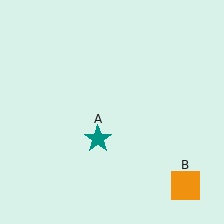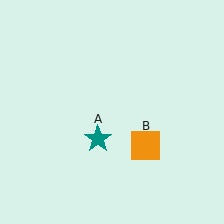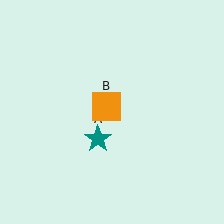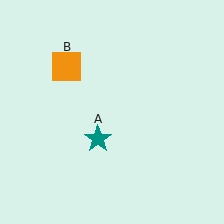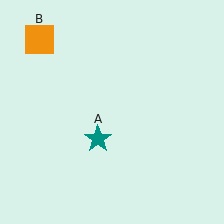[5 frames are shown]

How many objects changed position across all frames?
1 object changed position: orange square (object B).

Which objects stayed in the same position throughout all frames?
Teal star (object A) remained stationary.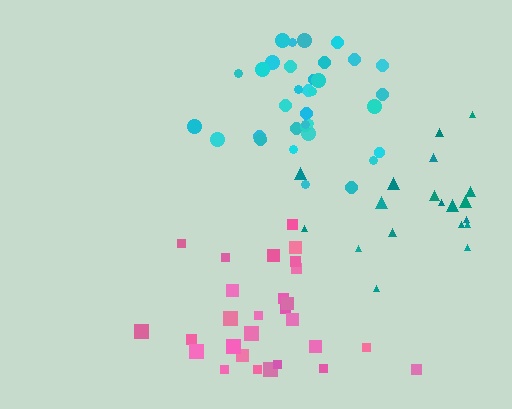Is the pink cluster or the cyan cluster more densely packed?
Cyan.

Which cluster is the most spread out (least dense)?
Teal.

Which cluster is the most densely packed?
Cyan.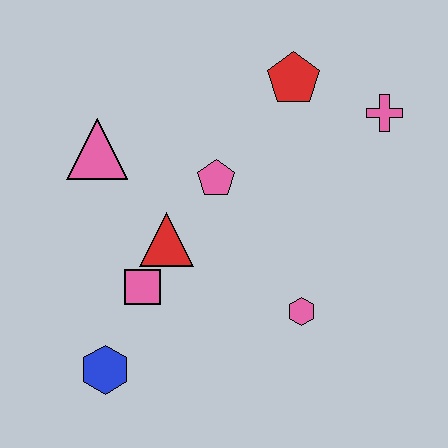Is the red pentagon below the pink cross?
No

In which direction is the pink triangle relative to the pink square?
The pink triangle is above the pink square.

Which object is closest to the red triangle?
The pink square is closest to the red triangle.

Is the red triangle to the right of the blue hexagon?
Yes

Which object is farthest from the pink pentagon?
The blue hexagon is farthest from the pink pentagon.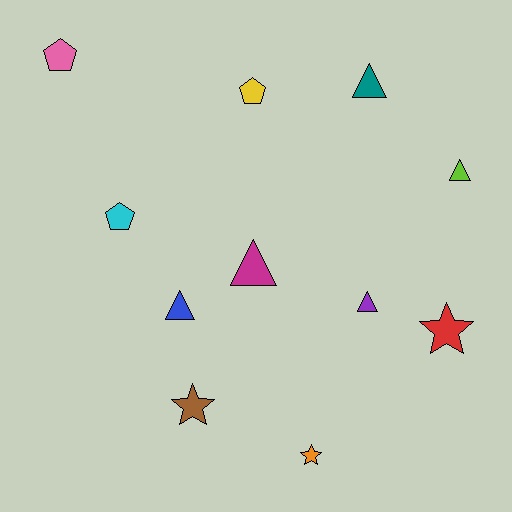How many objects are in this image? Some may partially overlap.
There are 11 objects.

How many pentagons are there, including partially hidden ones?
There are 3 pentagons.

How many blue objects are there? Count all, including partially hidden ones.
There is 1 blue object.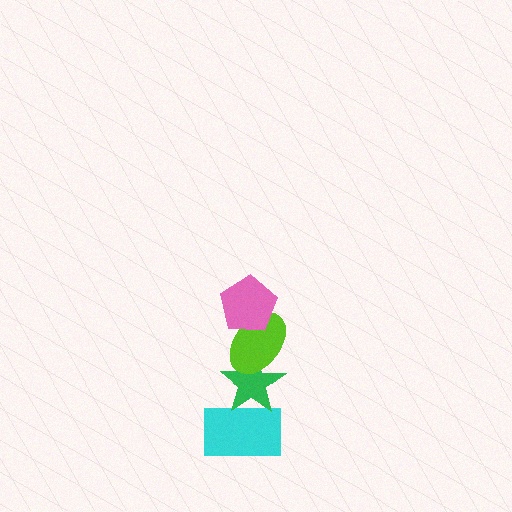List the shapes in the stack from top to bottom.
From top to bottom: the pink pentagon, the lime ellipse, the green star, the cyan rectangle.